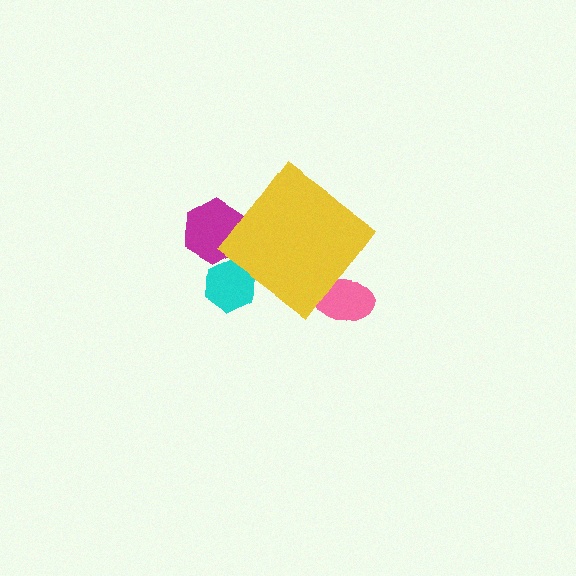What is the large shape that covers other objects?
A yellow diamond.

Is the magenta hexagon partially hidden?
Yes, the magenta hexagon is partially hidden behind the yellow diamond.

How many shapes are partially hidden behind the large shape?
3 shapes are partially hidden.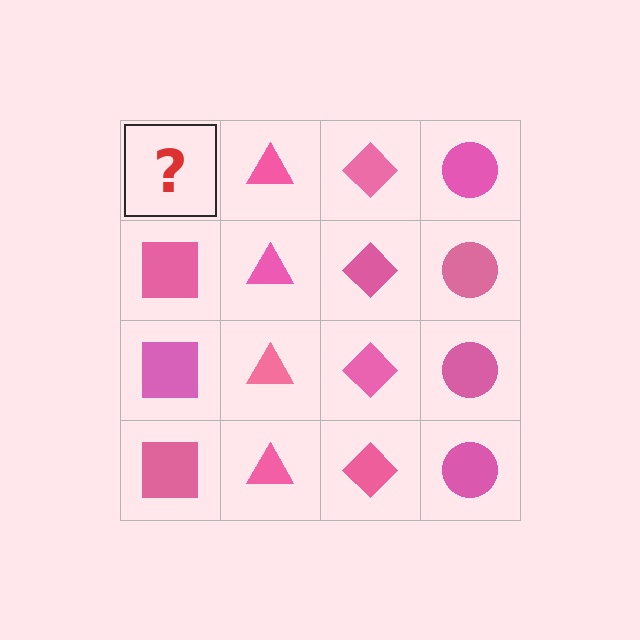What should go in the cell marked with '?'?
The missing cell should contain a pink square.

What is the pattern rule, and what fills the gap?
The rule is that each column has a consistent shape. The gap should be filled with a pink square.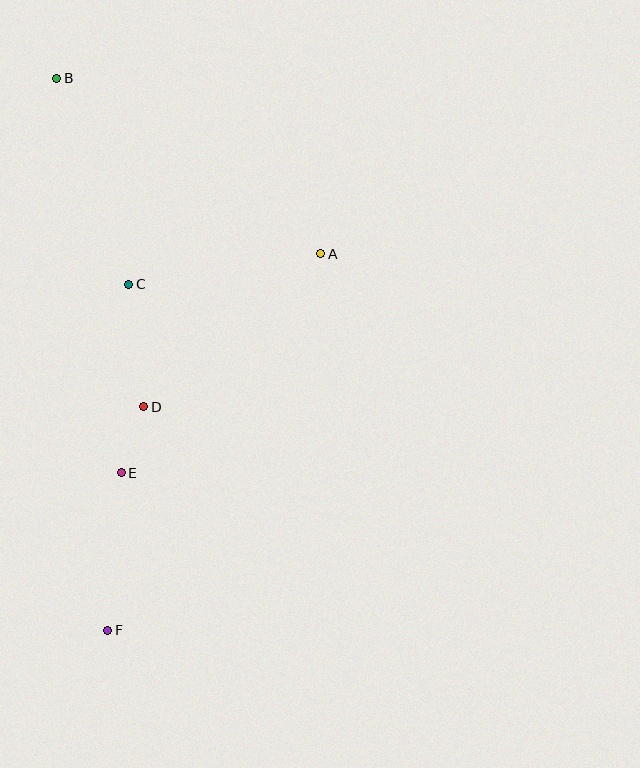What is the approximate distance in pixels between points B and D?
The distance between B and D is approximately 340 pixels.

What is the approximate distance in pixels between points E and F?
The distance between E and F is approximately 158 pixels.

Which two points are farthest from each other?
Points B and F are farthest from each other.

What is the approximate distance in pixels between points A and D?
The distance between A and D is approximately 234 pixels.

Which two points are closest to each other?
Points D and E are closest to each other.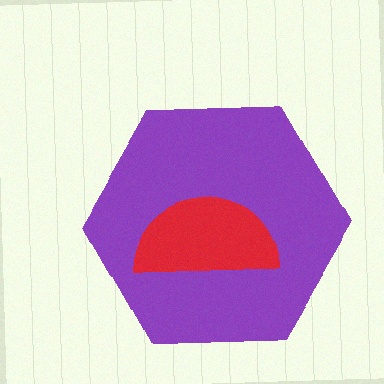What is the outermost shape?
The purple hexagon.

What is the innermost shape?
The red semicircle.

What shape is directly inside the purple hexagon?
The red semicircle.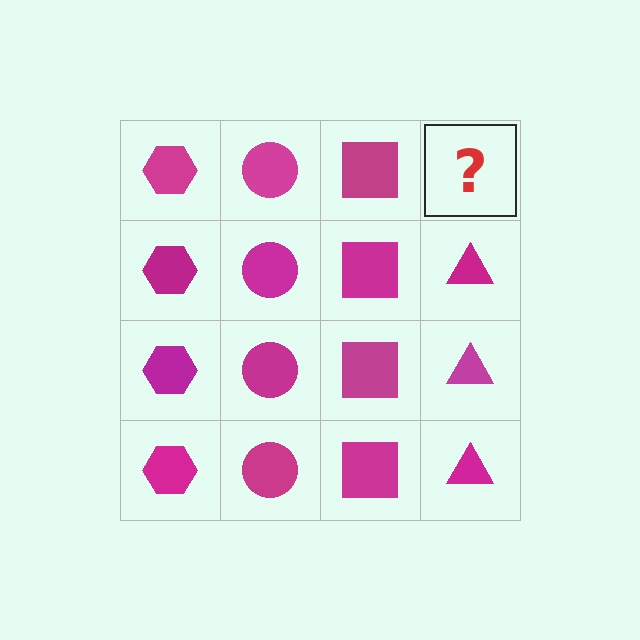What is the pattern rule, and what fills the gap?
The rule is that each column has a consistent shape. The gap should be filled with a magenta triangle.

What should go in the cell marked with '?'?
The missing cell should contain a magenta triangle.